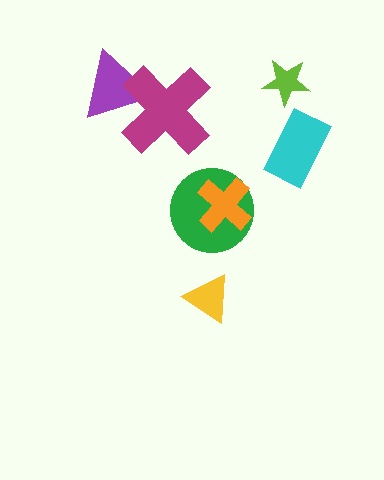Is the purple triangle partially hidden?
Yes, it is partially covered by another shape.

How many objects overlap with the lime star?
0 objects overlap with the lime star.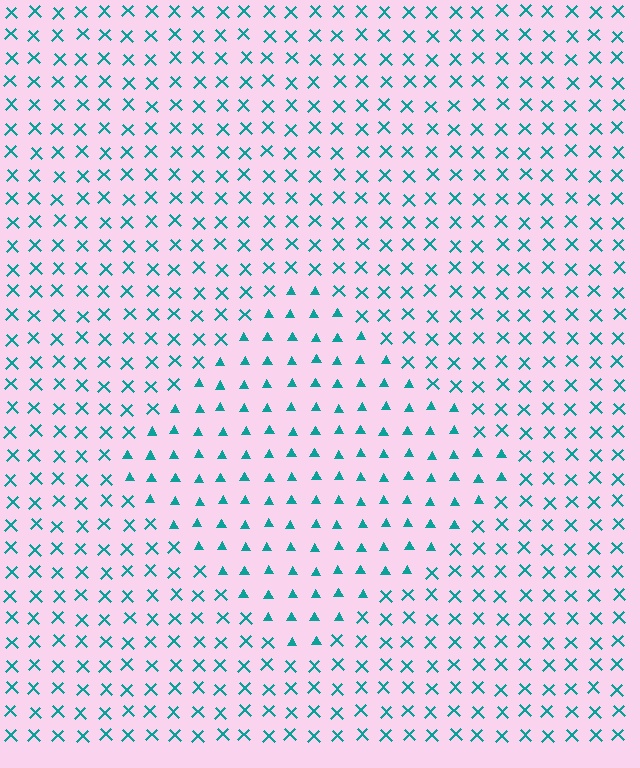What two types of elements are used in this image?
The image uses triangles inside the diamond region and X marks outside it.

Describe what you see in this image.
The image is filled with small teal elements arranged in a uniform grid. A diamond-shaped region contains triangles, while the surrounding area contains X marks. The boundary is defined purely by the change in element shape.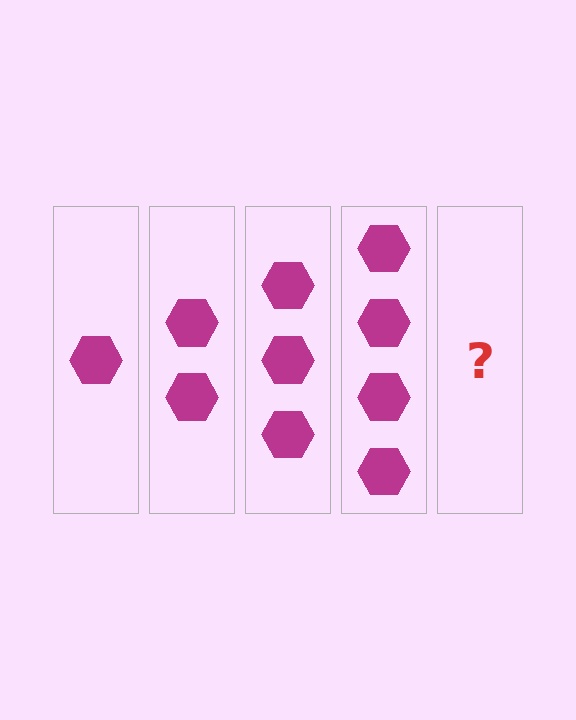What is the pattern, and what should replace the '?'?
The pattern is that each step adds one more hexagon. The '?' should be 5 hexagons.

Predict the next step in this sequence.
The next step is 5 hexagons.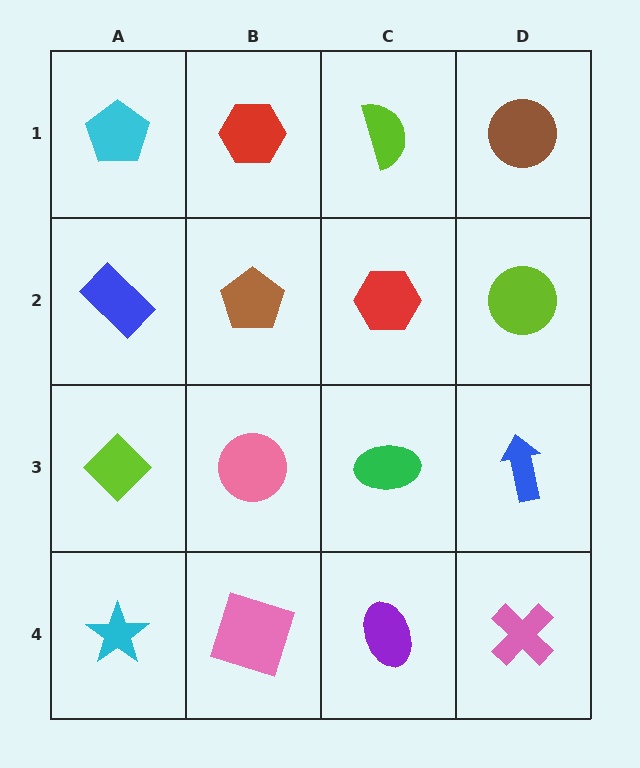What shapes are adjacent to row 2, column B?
A red hexagon (row 1, column B), a pink circle (row 3, column B), a blue rectangle (row 2, column A), a red hexagon (row 2, column C).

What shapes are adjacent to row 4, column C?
A green ellipse (row 3, column C), a pink square (row 4, column B), a pink cross (row 4, column D).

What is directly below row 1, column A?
A blue rectangle.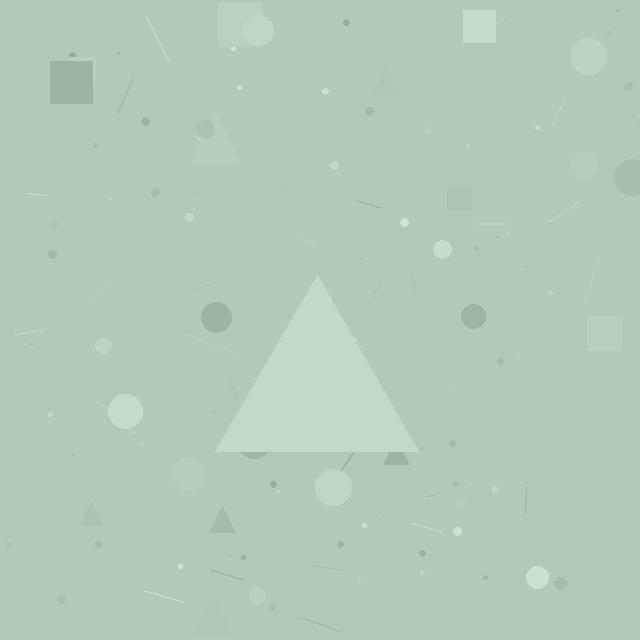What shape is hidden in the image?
A triangle is hidden in the image.